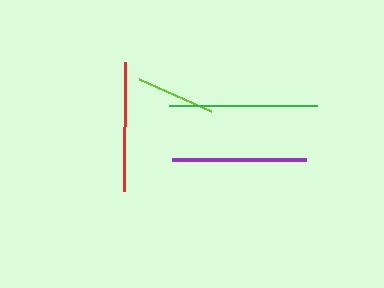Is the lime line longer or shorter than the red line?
The red line is longer than the lime line.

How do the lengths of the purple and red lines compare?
The purple and red lines are approximately the same length.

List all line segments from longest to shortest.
From longest to shortest: green, purple, red, lime.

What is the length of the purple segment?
The purple segment is approximately 134 pixels long.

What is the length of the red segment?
The red segment is approximately 129 pixels long.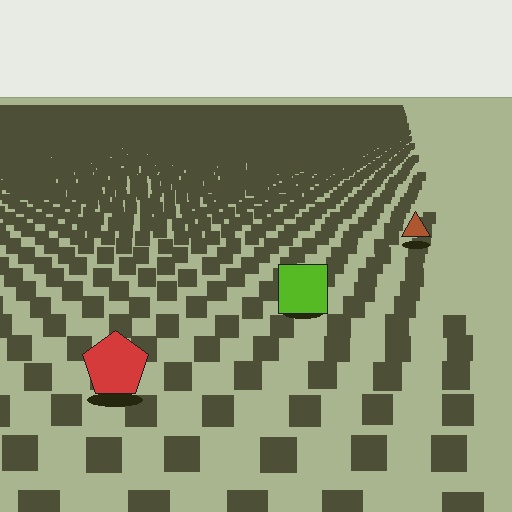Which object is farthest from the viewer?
The brown triangle is farthest from the viewer. It appears smaller and the ground texture around it is denser.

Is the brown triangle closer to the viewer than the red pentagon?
No. The red pentagon is closer — you can tell from the texture gradient: the ground texture is coarser near it.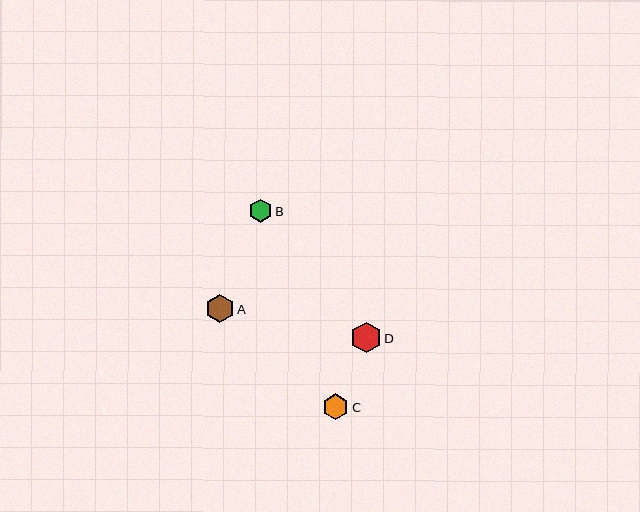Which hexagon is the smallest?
Hexagon B is the smallest with a size of approximately 23 pixels.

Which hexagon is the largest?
Hexagon D is the largest with a size of approximately 31 pixels.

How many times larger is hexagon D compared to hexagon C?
Hexagon D is approximately 1.2 times the size of hexagon C.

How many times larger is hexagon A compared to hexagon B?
Hexagon A is approximately 1.2 times the size of hexagon B.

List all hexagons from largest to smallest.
From largest to smallest: D, A, C, B.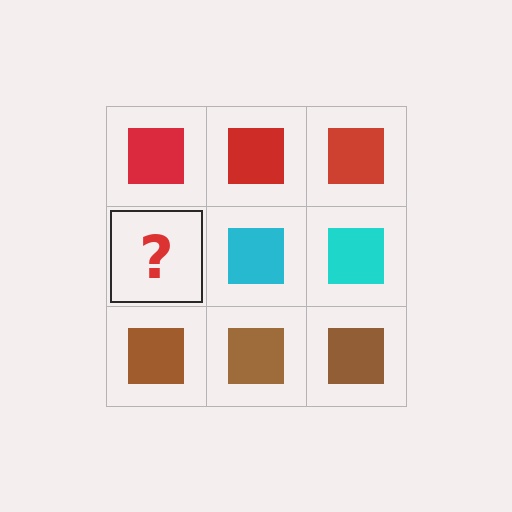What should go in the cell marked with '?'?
The missing cell should contain a cyan square.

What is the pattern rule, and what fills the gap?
The rule is that each row has a consistent color. The gap should be filled with a cyan square.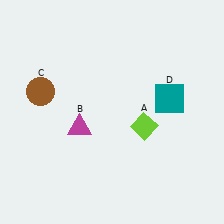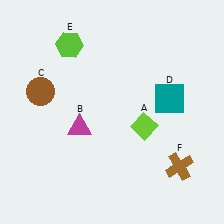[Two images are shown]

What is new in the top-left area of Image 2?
A lime hexagon (E) was added in the top-left area of Image 2.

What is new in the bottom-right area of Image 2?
A brown cross (F) was added in the bottom-right area of Image 2.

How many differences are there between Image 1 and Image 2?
There are 2 differences between the two images.